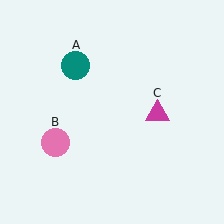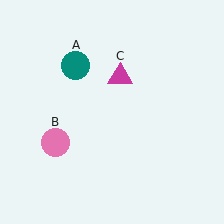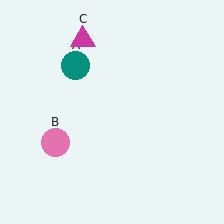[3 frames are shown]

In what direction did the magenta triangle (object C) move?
The magenta triangle (object C) moved up and to the left.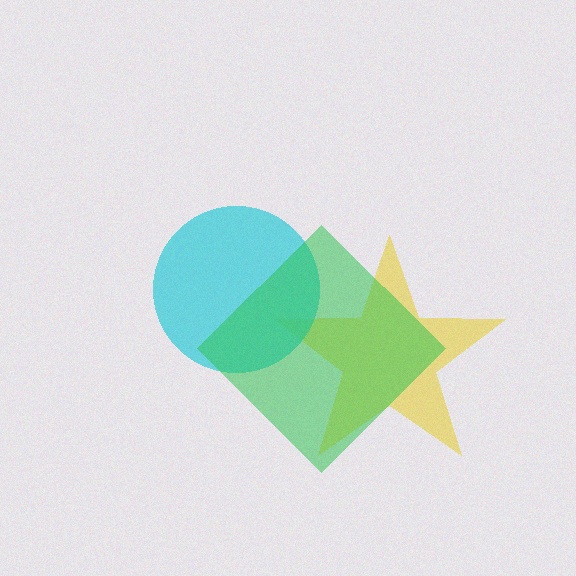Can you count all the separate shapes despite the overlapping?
Yes, there are 3 separate shapes.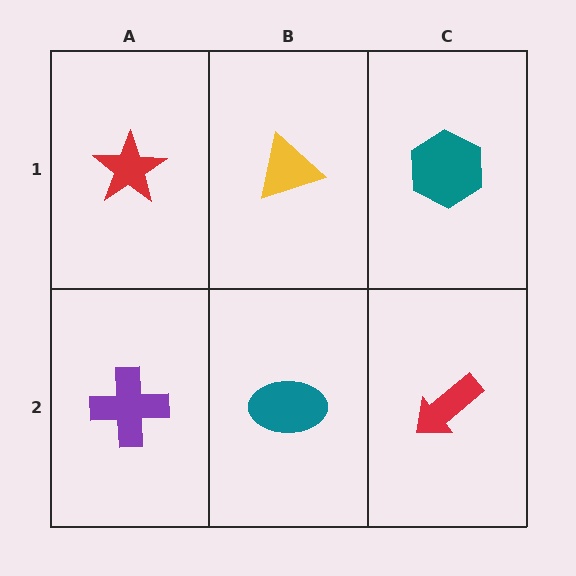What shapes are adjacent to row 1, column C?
A red arrow (row 2, column C), a yellow triangle (row 1, column B).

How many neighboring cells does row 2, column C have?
2.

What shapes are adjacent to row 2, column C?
A teal hexagon (row 1, column C), a teal ellipse (row 2, column B).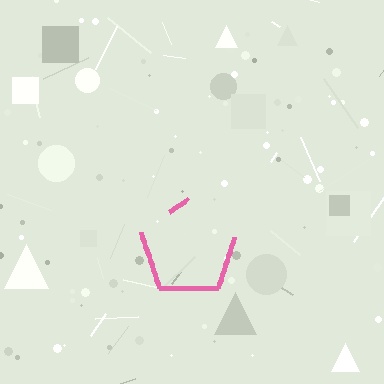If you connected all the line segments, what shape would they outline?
They would outline a pentagon.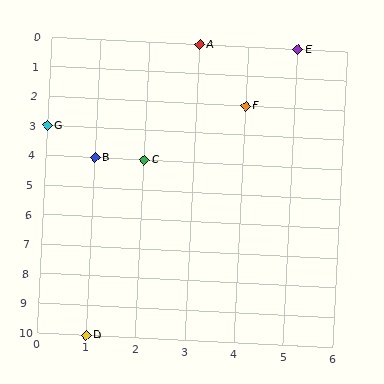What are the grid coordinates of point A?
Point A is at grid coordinates (3, 0).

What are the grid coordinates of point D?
Point D is at grid coordinates (1, 10).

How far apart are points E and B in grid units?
Points E and B are 4 columns and 4 rows apart (about 5.7 grid units diagonally).